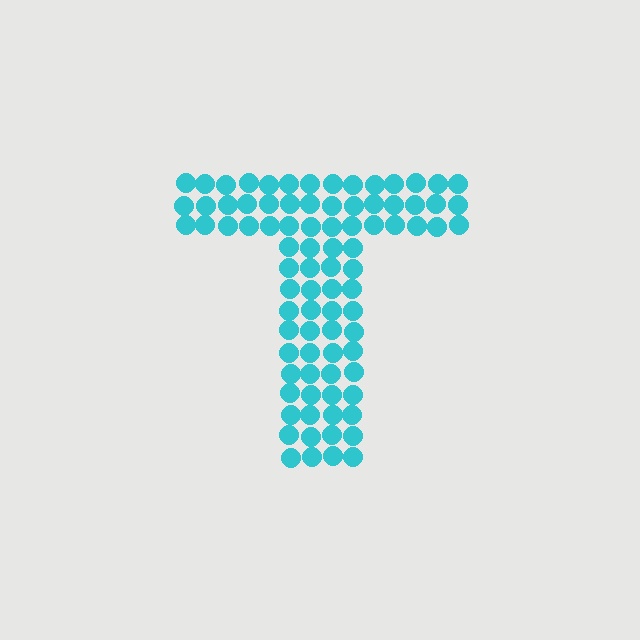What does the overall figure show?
The overall figure shows the letter T.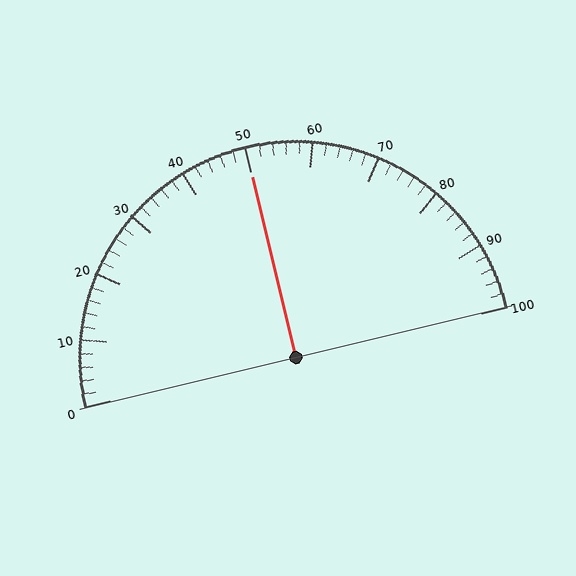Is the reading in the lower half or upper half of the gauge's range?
The reading is in the upper half of the range (0 to 100).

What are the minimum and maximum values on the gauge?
The gauge ranges from 0 to 100.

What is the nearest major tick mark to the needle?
The nearest major tick mark is 50.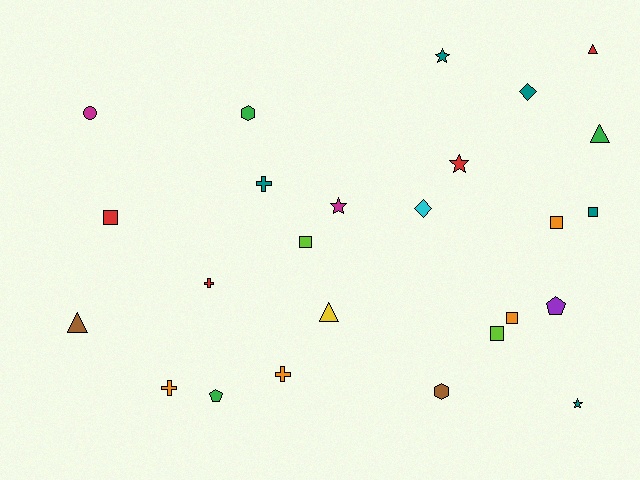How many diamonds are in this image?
There are 2 diamonds.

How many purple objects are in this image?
There is 1 purple object.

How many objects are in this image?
There are 25 objects.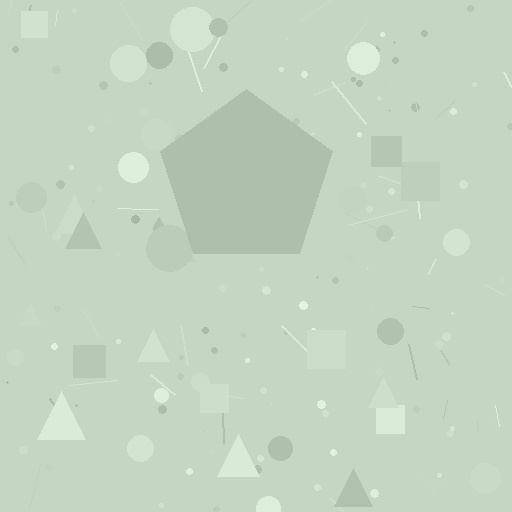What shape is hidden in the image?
A pentagon is hidden in the image.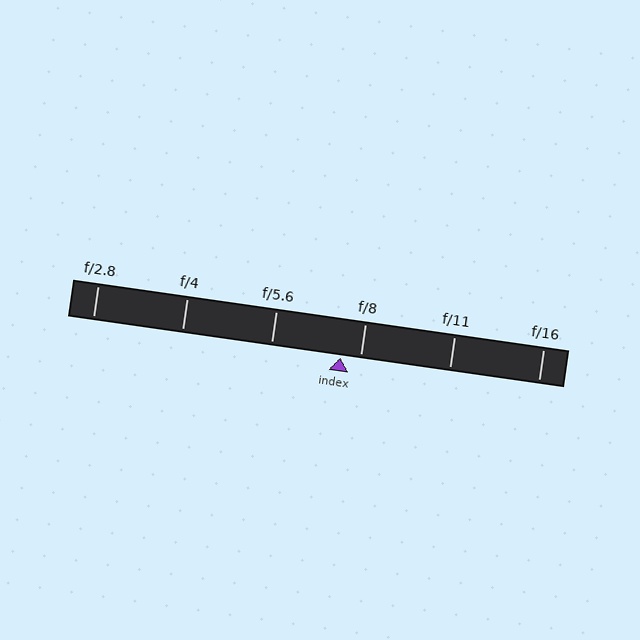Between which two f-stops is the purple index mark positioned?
The index mark is between f/5.6 and f/8.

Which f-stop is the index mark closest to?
The index mark is closest to f/8.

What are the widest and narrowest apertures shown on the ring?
The widest aperture shown is f/2.8 and the narrowest is f/16.